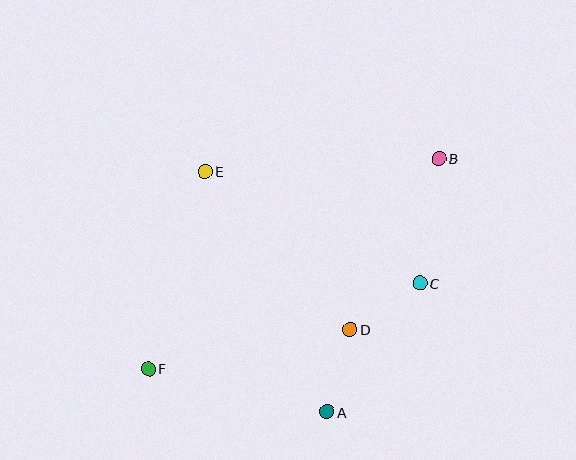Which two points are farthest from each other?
Points B and F are farthest from each other.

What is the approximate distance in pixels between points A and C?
The distance between A and C is approximately 158 pixels.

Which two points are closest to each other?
Points C and D are closest to each other.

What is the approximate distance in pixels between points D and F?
The distance between D and F is approximately 205 pixels.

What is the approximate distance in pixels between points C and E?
The distance between C and E is approximately 242 pixels.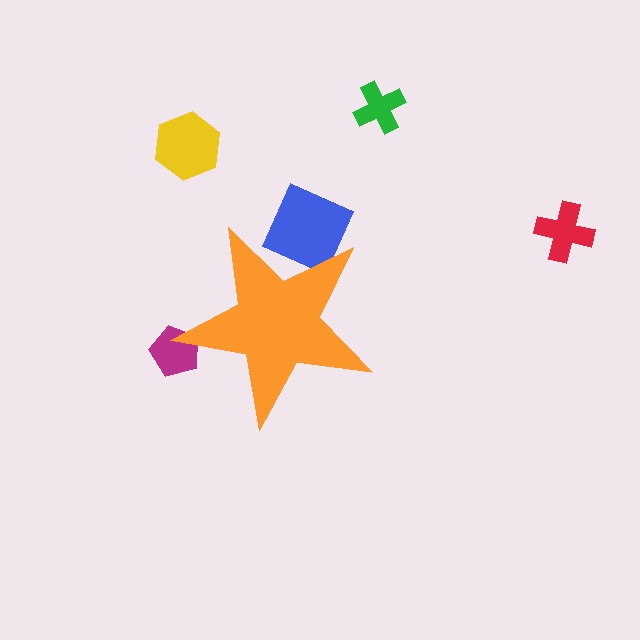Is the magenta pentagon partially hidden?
Yes, the magenta pentagon is partially hidden behind the orange star.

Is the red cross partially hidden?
No, the red cross is fully visible.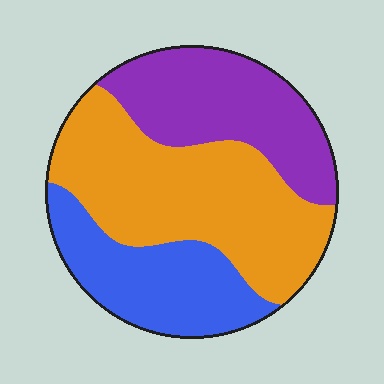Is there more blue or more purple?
Purple.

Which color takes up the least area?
Blue, at roughly 25%.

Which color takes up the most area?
Orange, at roughly 45%.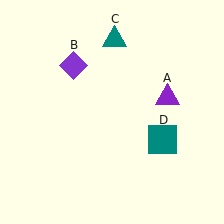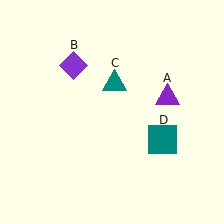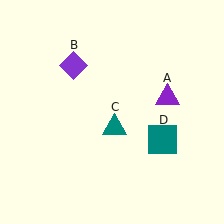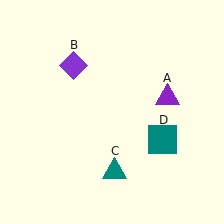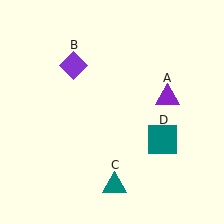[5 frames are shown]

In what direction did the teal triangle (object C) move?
The teal triangle (object C) moved down.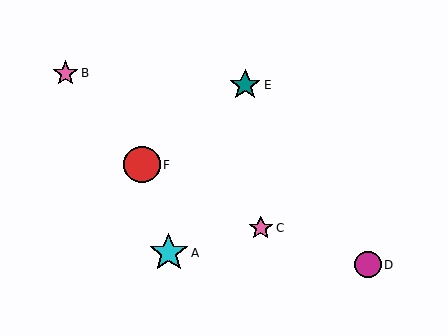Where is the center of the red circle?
The center of the red circle is at (142, 165).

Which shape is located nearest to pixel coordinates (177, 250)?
The cyan star (labeled A) at (169, 253) is nearest to that location.